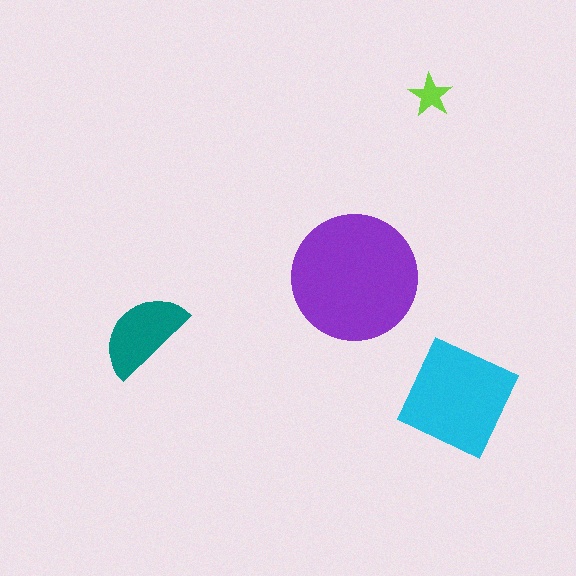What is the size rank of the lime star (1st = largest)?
4th.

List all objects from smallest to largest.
The lime star, the teal semicircle, the cyan diamond, the purple circle.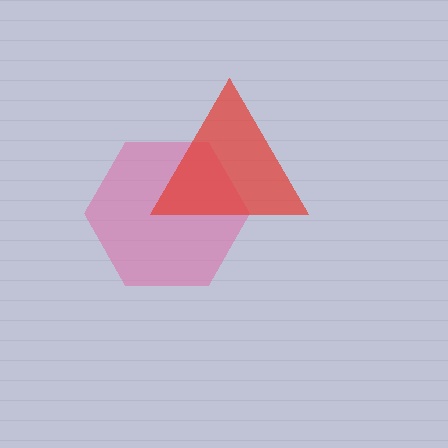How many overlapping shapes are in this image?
There are 2 overlapping shapes in the image.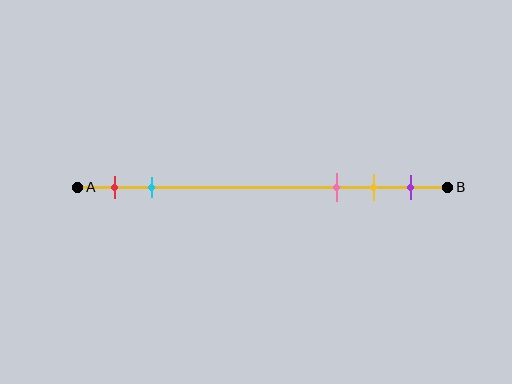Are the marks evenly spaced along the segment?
No, the marks are not evenly spaced.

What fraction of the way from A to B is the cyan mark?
The cyan mark is approximately 20% (0.2) of the way from A to B.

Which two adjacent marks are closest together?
The yellow and purple marks are the closest adjacent pair.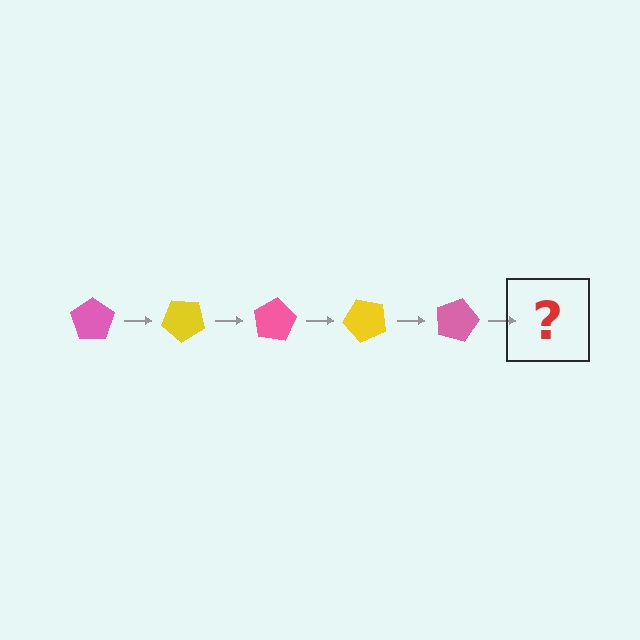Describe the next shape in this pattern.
It should be a yellow pentagon, rotated 200 degrees from the start.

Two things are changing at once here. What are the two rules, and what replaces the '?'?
The two rules are that it rotates 40 degrees each step and the color cycles through pink and yellow. The '?' should be a yellow pentagon, rotated 200 degrees from the start.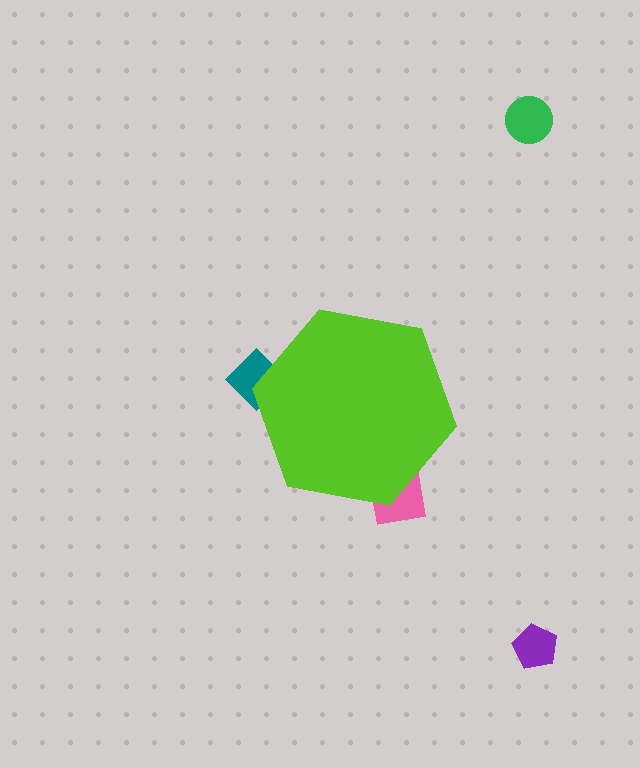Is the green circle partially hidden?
No, the green circle is fully visible.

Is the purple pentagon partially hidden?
No, the purple pentagon is fully visible.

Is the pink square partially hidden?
Yes, the pink square is partially hidden behind the lime hexagon.